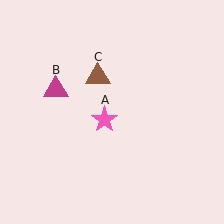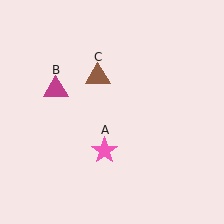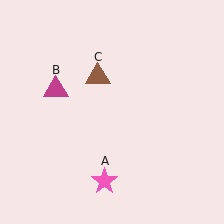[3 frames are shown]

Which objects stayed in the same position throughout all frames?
Magenta triangle (object B) and brown triangle (object C) remained stationary.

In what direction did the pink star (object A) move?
The pink star (object A) moved down.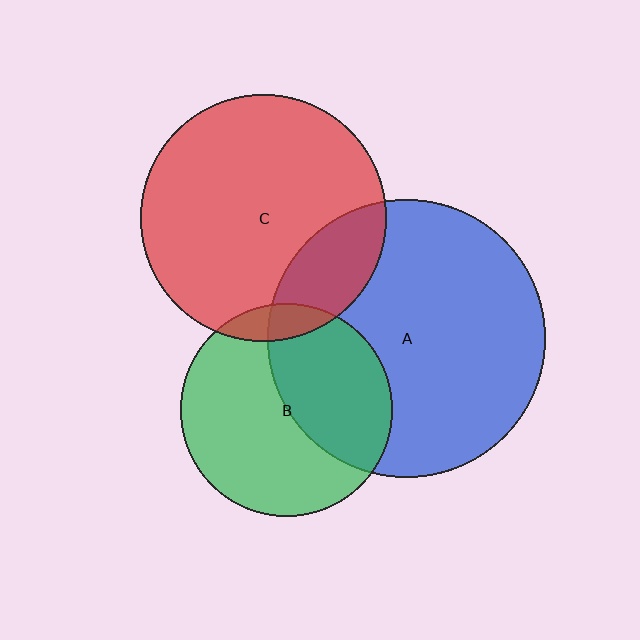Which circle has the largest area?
Circle A (blue).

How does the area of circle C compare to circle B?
Approximately 1.3 times.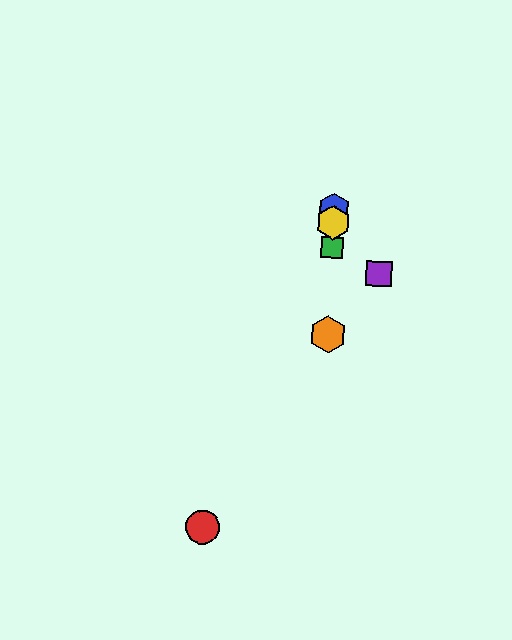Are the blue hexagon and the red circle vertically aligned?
No, the blue hexagon is at x≈334 and the red circle is at x≈203.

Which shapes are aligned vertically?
The blue hexagon, the green square, the yellow hexagon, the orange hexagon are aligned vertically.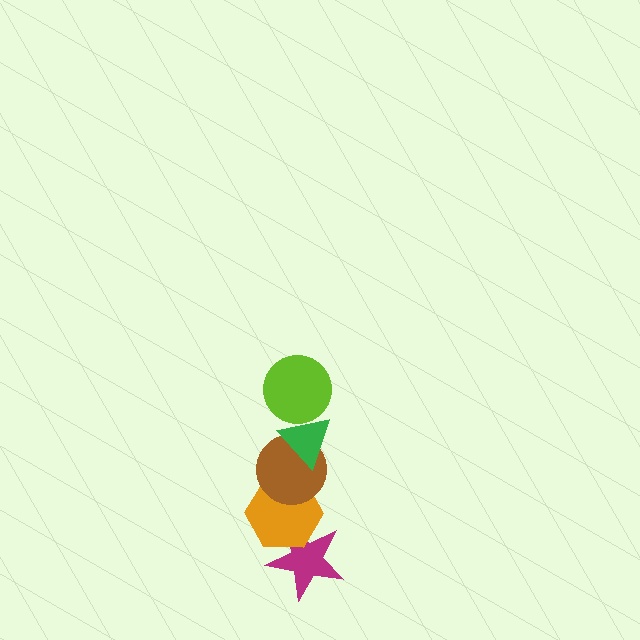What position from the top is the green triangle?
The green triangle is 2nd from the top.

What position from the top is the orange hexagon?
The orange hexagon is 4th from the top.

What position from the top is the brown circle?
The brown circle is 3rd from the top.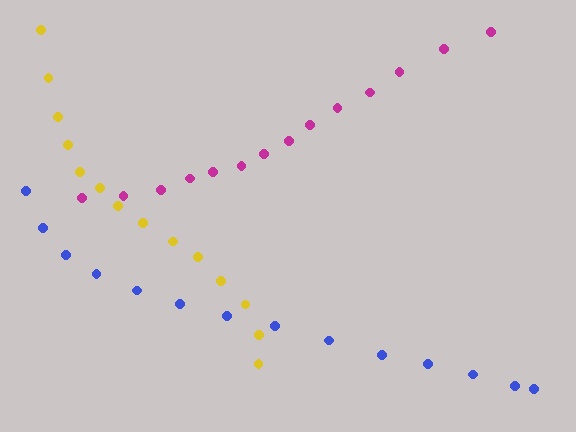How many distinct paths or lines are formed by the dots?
There are 3 distinct paths.